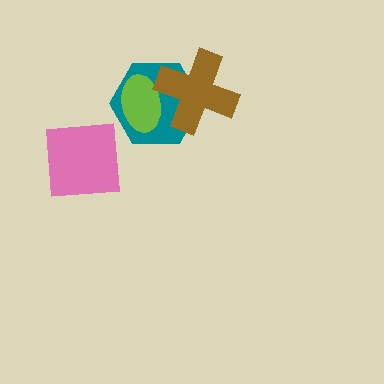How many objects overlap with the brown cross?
2 objects overlap with the brown cross.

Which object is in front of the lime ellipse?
The brown cross is in front of the lime ellipse.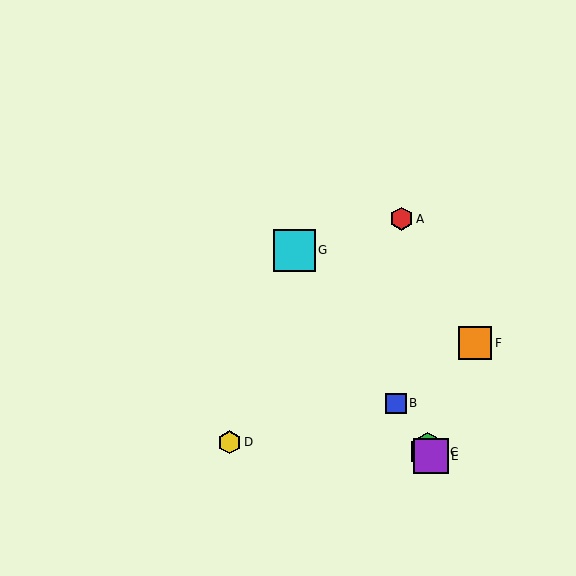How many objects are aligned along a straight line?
4 objects (B, C, E, G) are aligned along a straight line.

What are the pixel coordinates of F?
Object F is at (475, 343).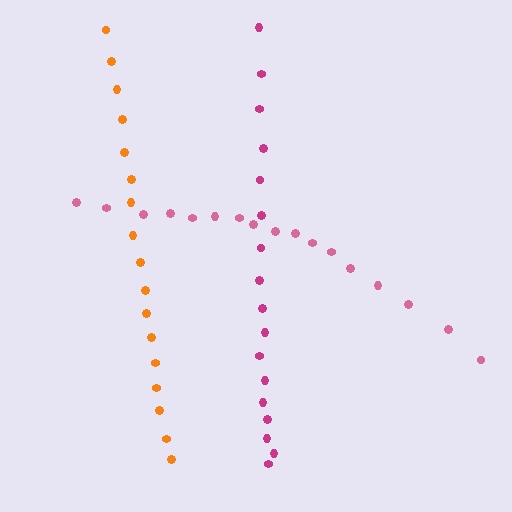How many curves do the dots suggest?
There are 3 distinct paths.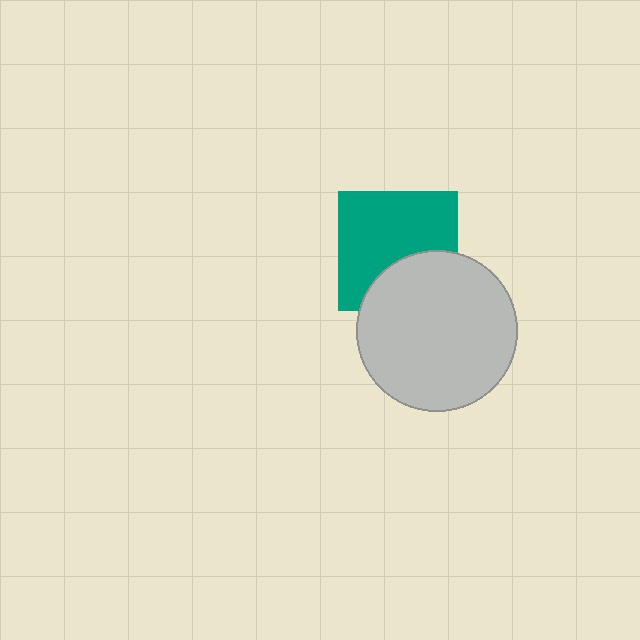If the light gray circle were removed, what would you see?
You would see the complete teal square.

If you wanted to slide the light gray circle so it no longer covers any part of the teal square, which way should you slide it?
Slide it down — that is the most direct way to separate the two shapes.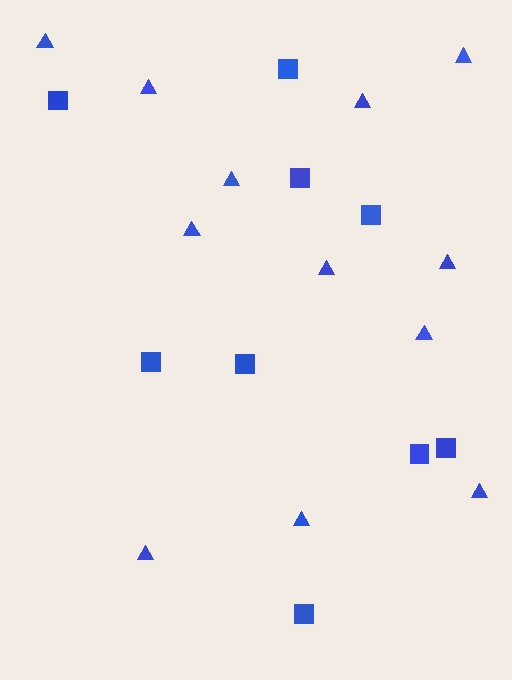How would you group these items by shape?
There are 2 groups: one group of squares (9) and one group of triangles (12).